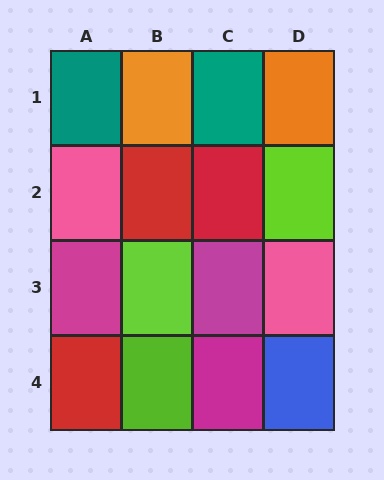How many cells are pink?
2 cells are pink.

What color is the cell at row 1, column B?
Orange.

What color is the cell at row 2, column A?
Pink.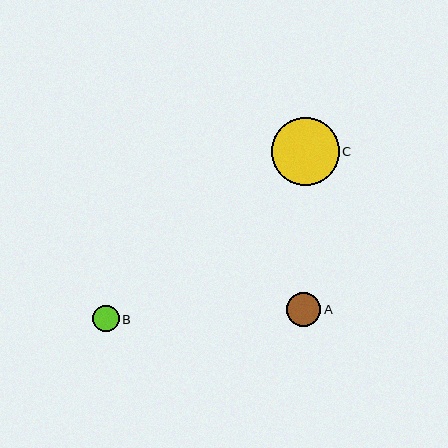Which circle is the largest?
Circle C is the largest with a size of approximately 68 pixels.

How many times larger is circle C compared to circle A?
Circle C is approximately 2.0 times the size of circle A.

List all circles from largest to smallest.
From largest to smallest: C, A, B.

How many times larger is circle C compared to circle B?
Circle C is approximately 2.6 times the size of circle B.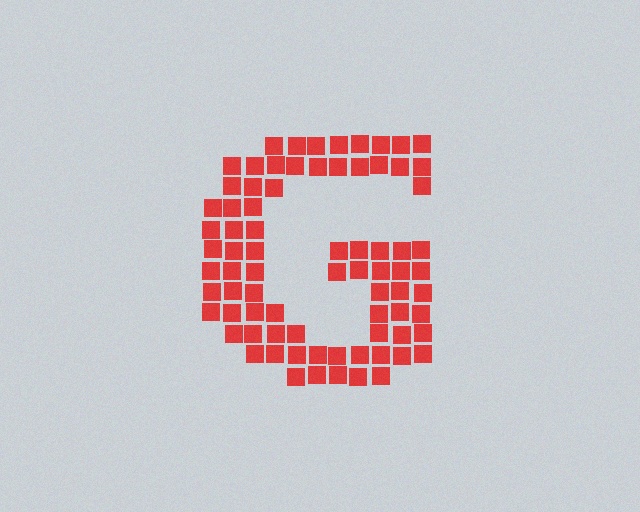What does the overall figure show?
The overall figure shows the letter G.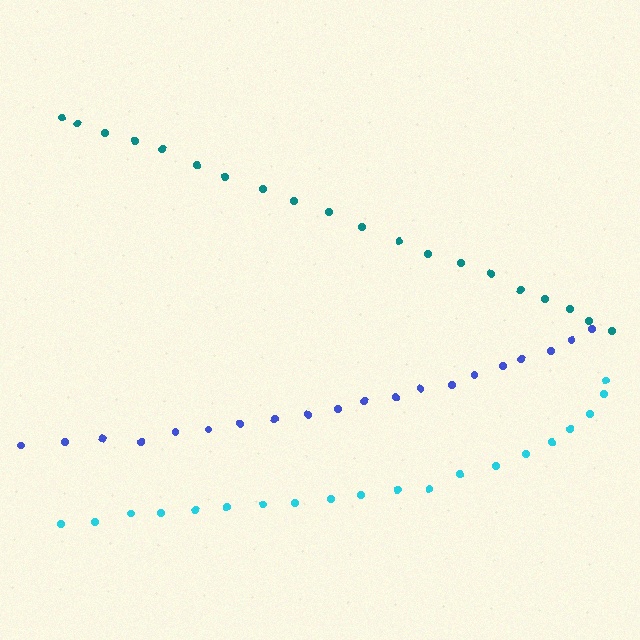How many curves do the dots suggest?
There are 3 distinct paths.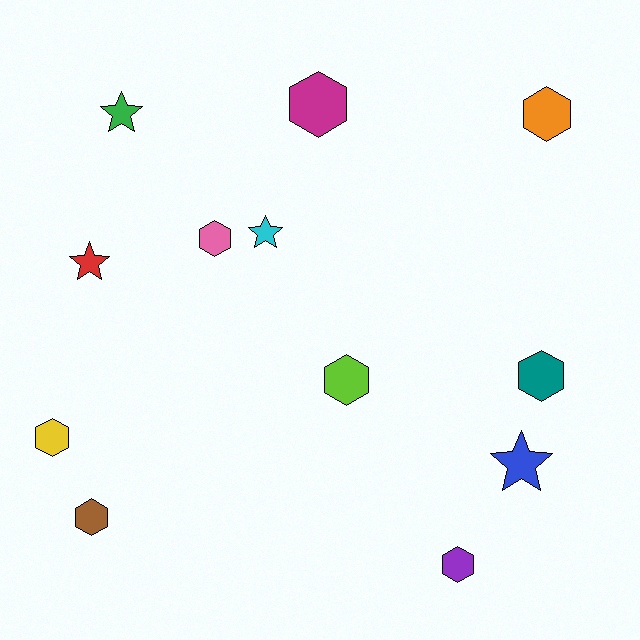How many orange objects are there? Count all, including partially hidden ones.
There is 1 orange object.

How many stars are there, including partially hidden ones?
There are 4 stars.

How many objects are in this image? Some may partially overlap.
There are 12 objects.